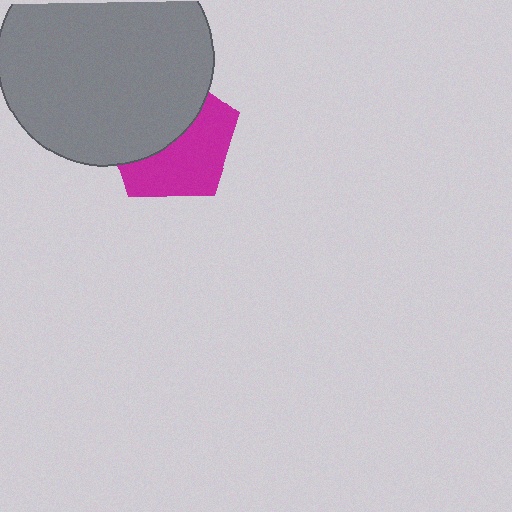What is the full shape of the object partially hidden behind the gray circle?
The partially hidden object is a magenta pentagon.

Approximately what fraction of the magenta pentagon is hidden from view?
Roughly 49% of the magenta pentagon is hidden behind the gray circle.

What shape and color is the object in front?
The object in front is a gray circle.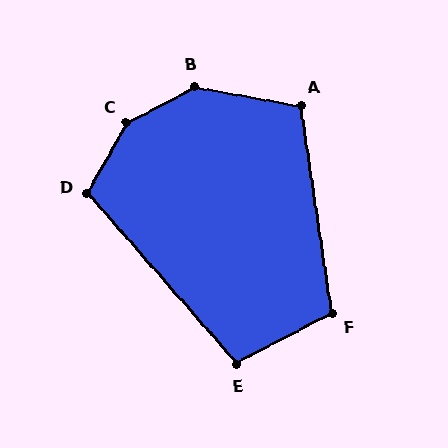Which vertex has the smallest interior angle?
E, at approximately 103 degrees.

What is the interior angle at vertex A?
Approximately 109 degrees (obtuse).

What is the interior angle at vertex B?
Approximately 141 degrees (obtuse).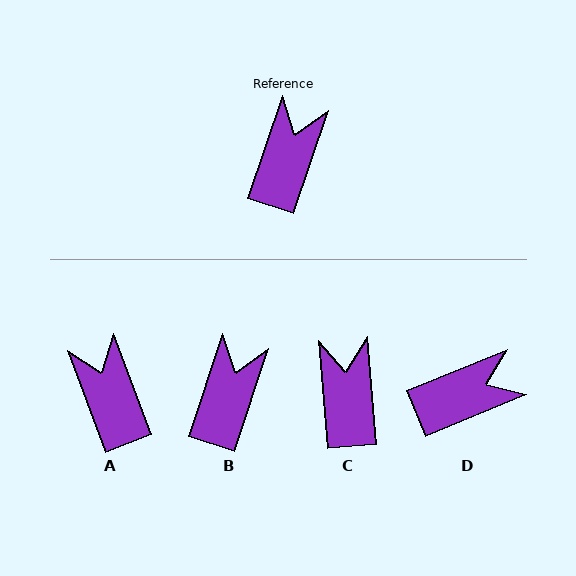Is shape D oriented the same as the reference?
No, it is off by about 49 degrees.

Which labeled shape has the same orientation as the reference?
B.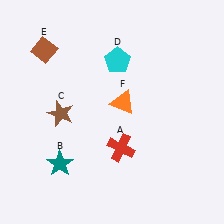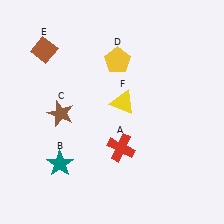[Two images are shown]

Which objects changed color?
D changed from cyan to yellow. F changed from orange to yellow.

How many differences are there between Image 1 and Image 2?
There are 2 differences between the two images.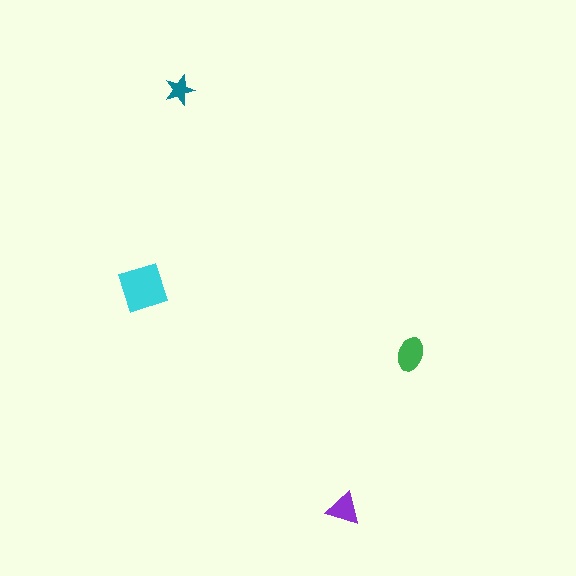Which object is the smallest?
The teal star.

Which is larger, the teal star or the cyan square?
The cyan square.